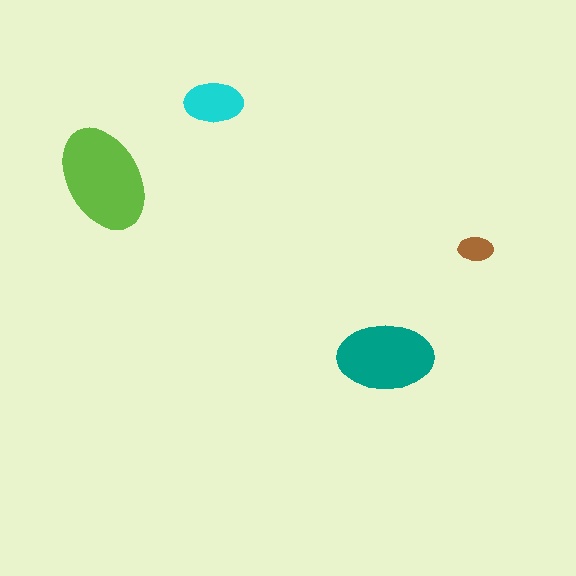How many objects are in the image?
There are 4 objects in the image.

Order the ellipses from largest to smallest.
the lime one, the teal one, the cyan one, the brown one.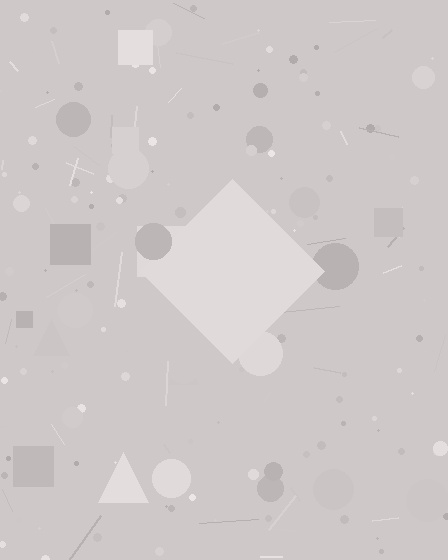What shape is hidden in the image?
A diamond is hidden in the image.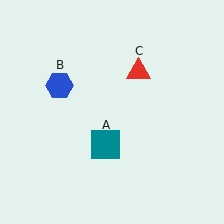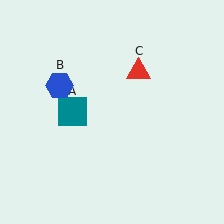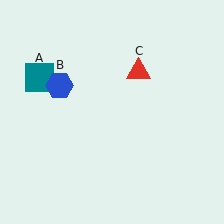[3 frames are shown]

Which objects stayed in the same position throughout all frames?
Blue hexagon (object B) and red triangle (object C) remained stationary.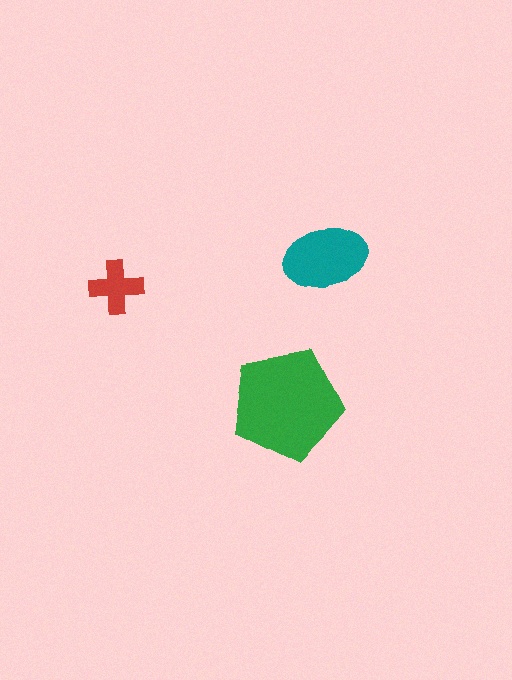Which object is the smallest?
The red cross.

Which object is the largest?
The green pentagon.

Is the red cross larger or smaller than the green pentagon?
Smaller.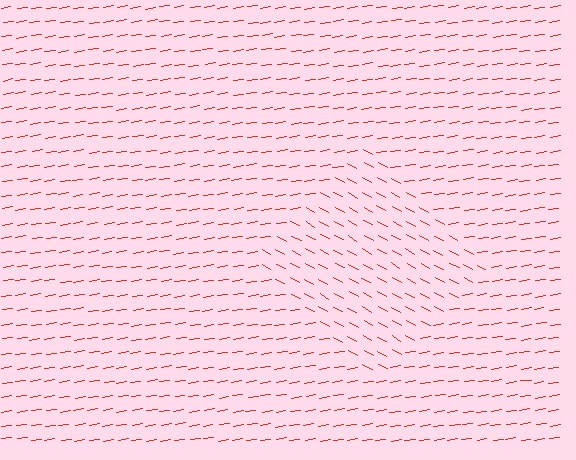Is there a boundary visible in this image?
Yes, there is a texture boundary formed by a change in line orientation.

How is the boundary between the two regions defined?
The boundary is defined purely by a change in line orientation (approximately 37 degrees difference). All lines are the same color and thickness.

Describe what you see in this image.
The image is filled with small red line segments. A diamond region in the image has lines oriented differently from the surrounding lines, creating a visible texture boundary.